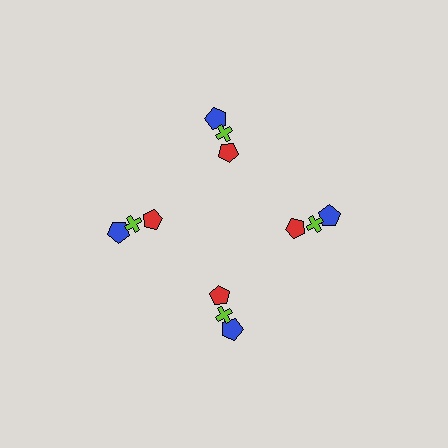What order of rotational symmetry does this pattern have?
This pattern has 4-fold rotational symmetry.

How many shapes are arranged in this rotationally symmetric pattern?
There are 12 shapes, arranged in 4 groups of 3.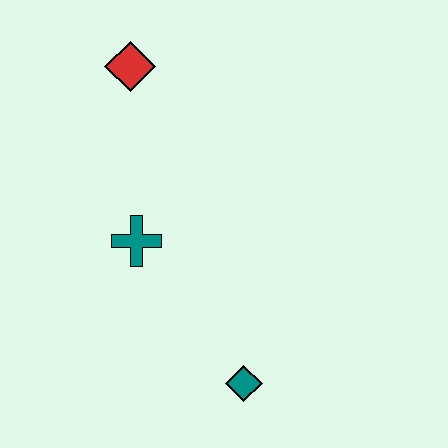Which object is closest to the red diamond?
The teal cross is closest to the red diamond.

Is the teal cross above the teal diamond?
Yes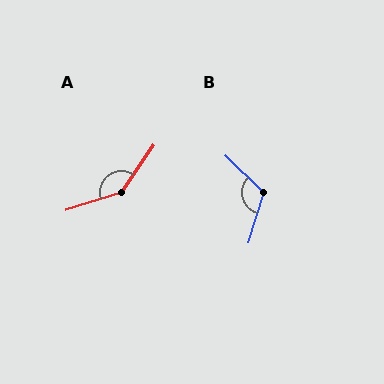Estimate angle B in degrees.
Approximately 118 degrees.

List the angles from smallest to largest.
B (118°), A (142°).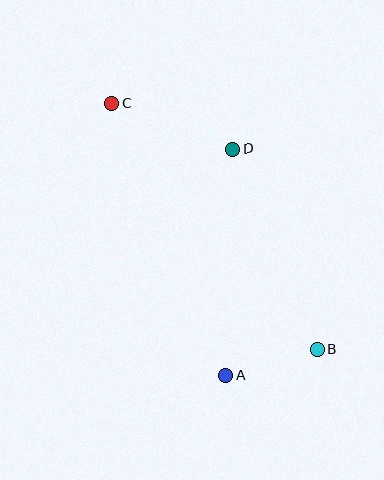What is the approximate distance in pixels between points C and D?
The distance between C and D is approximately 130 pixels.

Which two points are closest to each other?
Points A and B are closest to each other.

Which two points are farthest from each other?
Points B and C are farthest from each other.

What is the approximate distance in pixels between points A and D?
The distance between A and D is approximately 226 pixels.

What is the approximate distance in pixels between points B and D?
The distance between B and D is approximately 218 pixels.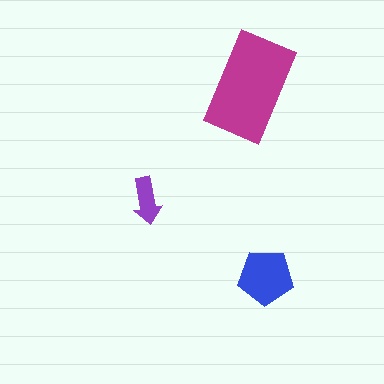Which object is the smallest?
The purple arrow.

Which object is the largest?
The magenta rectangle.